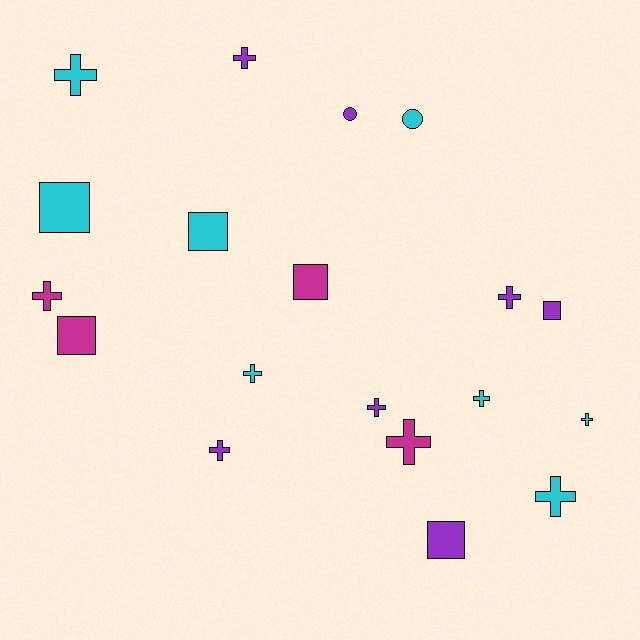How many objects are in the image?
There are 19 objects.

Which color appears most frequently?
Cyan, with 8 objects.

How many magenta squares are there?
There are 2 magenta squares.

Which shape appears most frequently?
Cross, with 11 objects.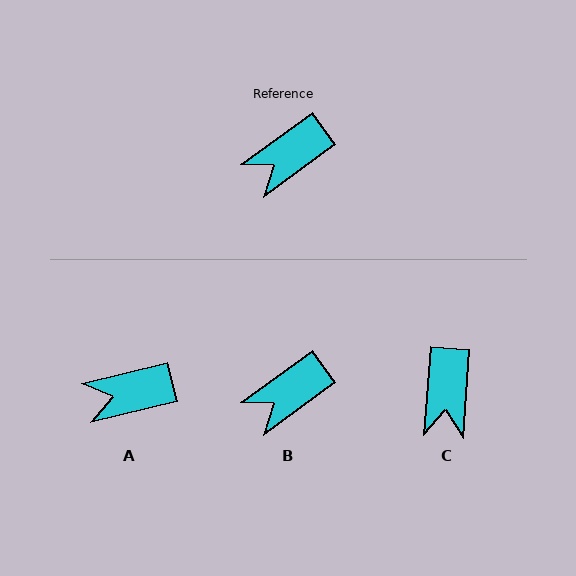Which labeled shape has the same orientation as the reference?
B.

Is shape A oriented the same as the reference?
No, it is off by about 22 degrees.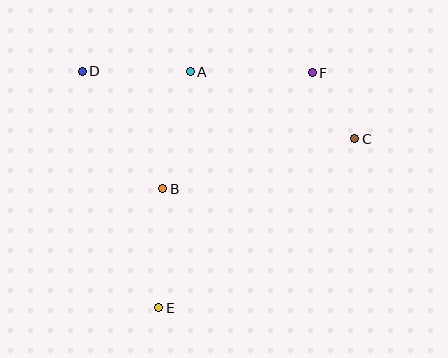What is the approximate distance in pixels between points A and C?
The distance between A and C is approximately 177 pixels.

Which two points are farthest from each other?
Points E and F are farthest from each other.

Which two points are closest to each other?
Points C and F are closest to each other.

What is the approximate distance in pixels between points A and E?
The distance between A and E is approximately 239 pixels.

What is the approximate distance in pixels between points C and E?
The distance between C and E is approximately 259 pixels.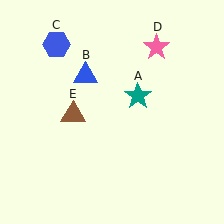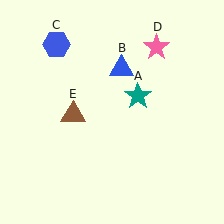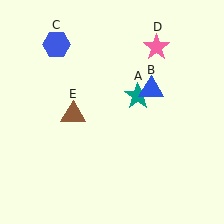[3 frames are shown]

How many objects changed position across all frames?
1 object changed position: blue triangle (object B).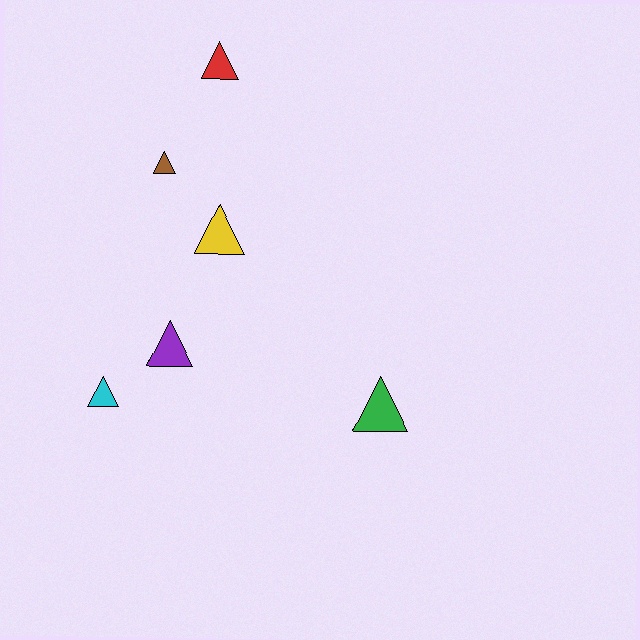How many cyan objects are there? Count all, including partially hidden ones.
There is 1 cyan object.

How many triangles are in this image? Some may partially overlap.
There are 6 triangles.